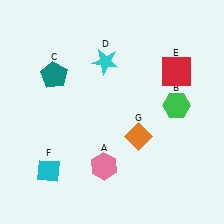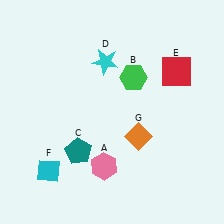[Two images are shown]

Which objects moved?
The objects that moved are: the green hexagon (B), the teal pentagon (C).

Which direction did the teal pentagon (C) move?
The teal pentagon (C) moved down.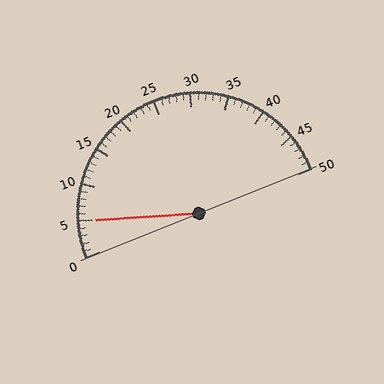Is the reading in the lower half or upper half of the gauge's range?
The reading is in the lower half of the range (0 to 50).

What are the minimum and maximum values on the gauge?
The gauge ranges from 0 to 50.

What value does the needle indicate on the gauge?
The needle indicates approximately 5.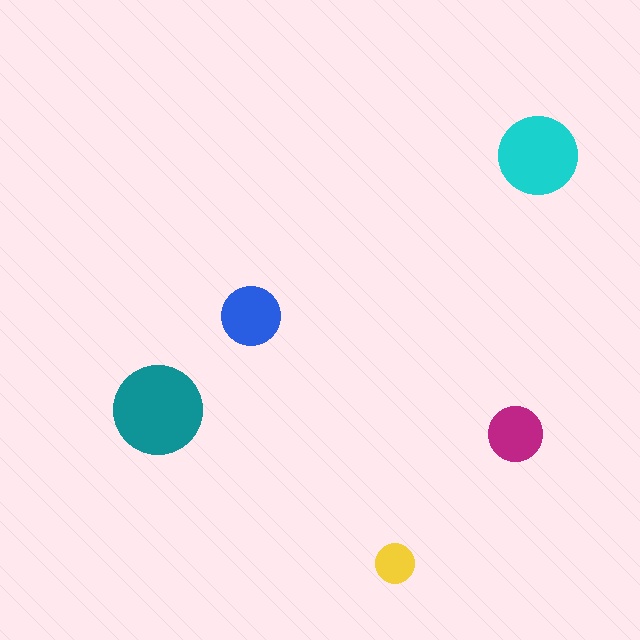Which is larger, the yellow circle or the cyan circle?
The cyan one.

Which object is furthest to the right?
The cyan circle is rightmost.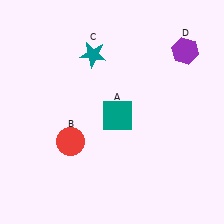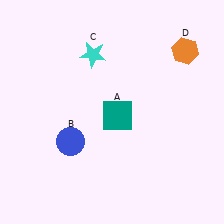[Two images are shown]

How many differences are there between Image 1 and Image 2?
There are 3 differences between the two images.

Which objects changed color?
B changed from red to blue. C changed from teal to cyan. D changed from purple to orange.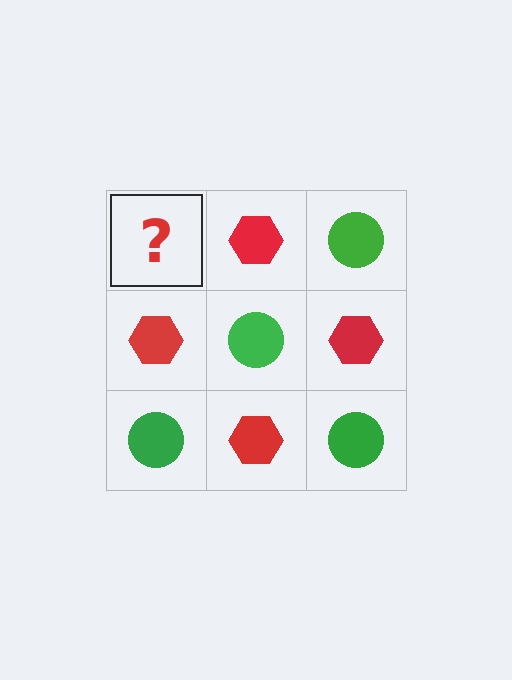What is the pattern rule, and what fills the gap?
The rule is that it alternates green circle and red hexagon in a checkerboard pattern. The gap should be filled with a green circle.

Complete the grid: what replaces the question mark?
The question mark should be replaced with a green circle.